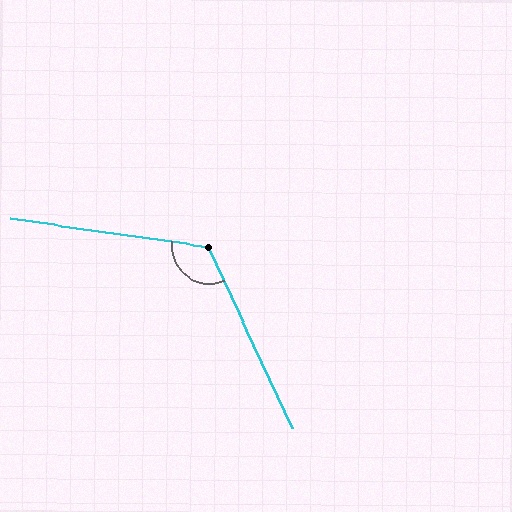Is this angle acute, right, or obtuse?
It is obtuse.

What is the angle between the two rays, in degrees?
Approximately 123 degrees.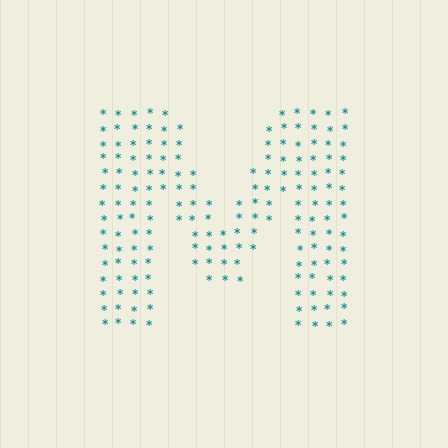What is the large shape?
The large shape is the letter M.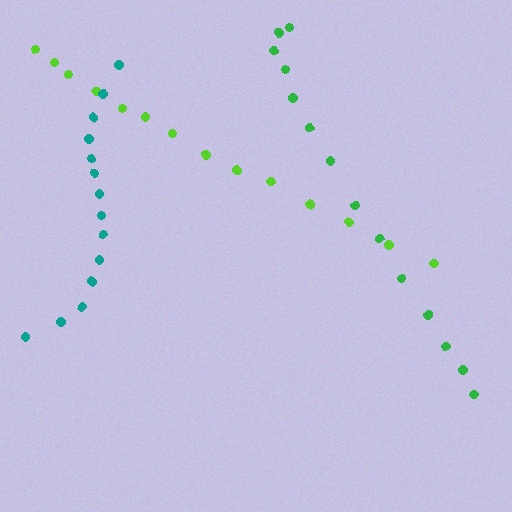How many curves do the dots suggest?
There are 3 distinct paths.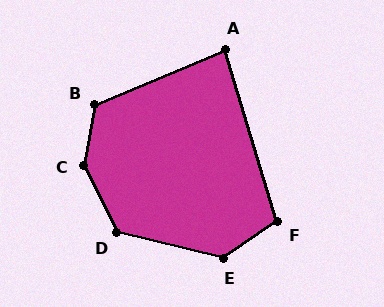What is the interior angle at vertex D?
Approximately 130 degrees (obtuse).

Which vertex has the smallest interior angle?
A, at approximately 84 degrees.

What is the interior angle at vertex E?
Approximately 133 degrees (obtuse).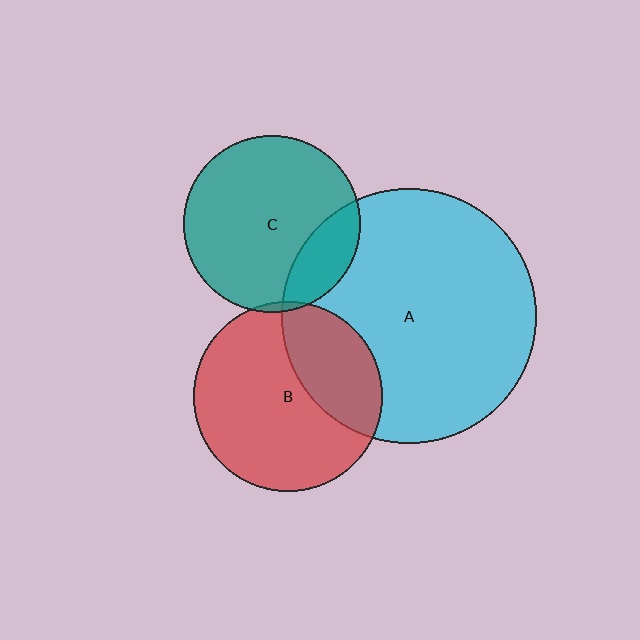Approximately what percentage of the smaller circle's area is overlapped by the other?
Approximately 30%.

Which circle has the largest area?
Circle A (cyan).